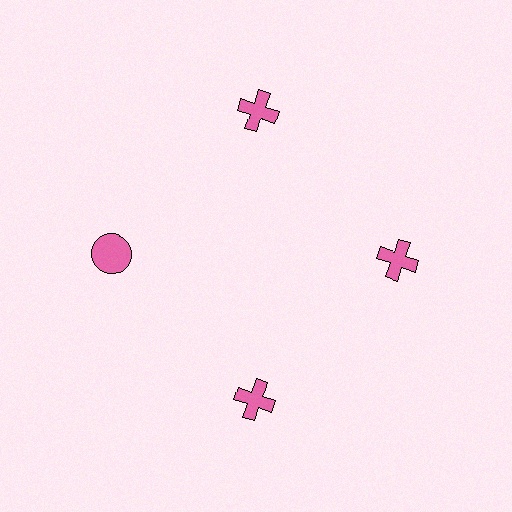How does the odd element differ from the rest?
It has a different shape: circle instead of cross.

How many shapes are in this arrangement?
There are 4 shapes arranged in a ring pattern.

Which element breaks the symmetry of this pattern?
The pink circle at roughly the 9 o'clock position breaks the symmetry. All other shapes are pink crosses.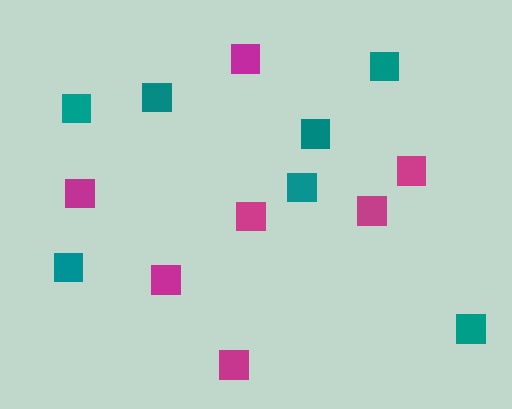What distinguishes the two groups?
There are 2 groups: one group of magenta squares (7) and one group of teal squares (7).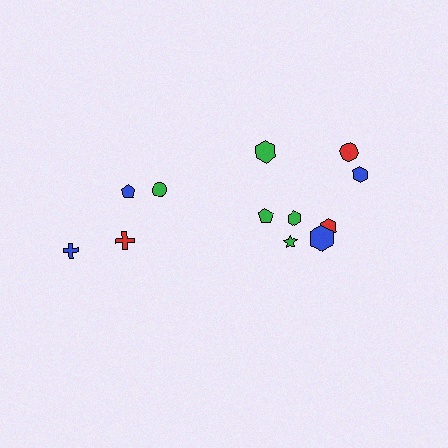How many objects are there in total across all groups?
There are 12 objects.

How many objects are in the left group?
There are 4 objects.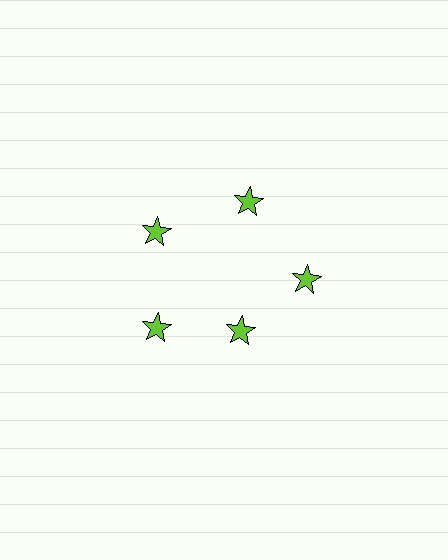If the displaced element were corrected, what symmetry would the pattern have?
It would have 5-fold rotational symmetry — the pattern would map onto itself every 72 degrees.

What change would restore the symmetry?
The symmetry would be restored by moving it outward, back onto the ring so that all 5 stars sit at equal angles and equal distance from the center.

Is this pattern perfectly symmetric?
No. The 5 lime stars are arranged in a ring, but one element near the 5 o'clock position is pulled inward toward the center, breaking the 5-fold rotational symmetry.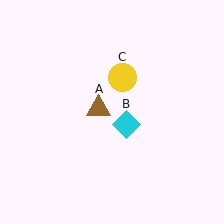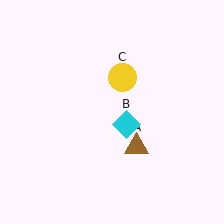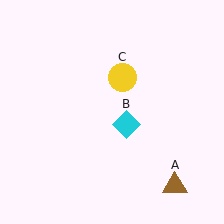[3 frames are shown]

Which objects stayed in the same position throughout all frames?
Cyan diamond (object B) and yellow circle (object C) remained stationary.